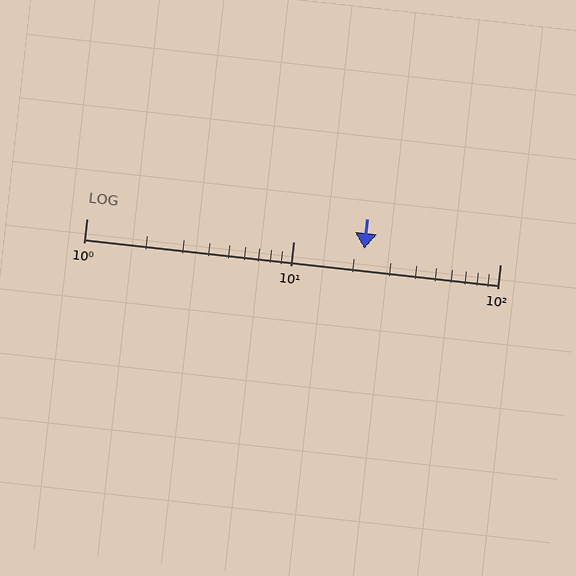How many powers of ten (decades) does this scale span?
The scale spans 2 decades, from 1 to 100.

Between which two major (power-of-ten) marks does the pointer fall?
The pointer is between 10 and 100.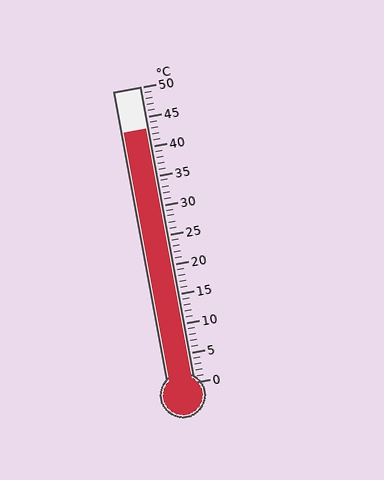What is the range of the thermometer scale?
The thermometer scale ranges from 0°C to 50°C.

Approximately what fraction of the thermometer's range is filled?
The thermometer is filled to approximately 85% of its range.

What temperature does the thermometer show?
The thermometer shows approximately 43°C.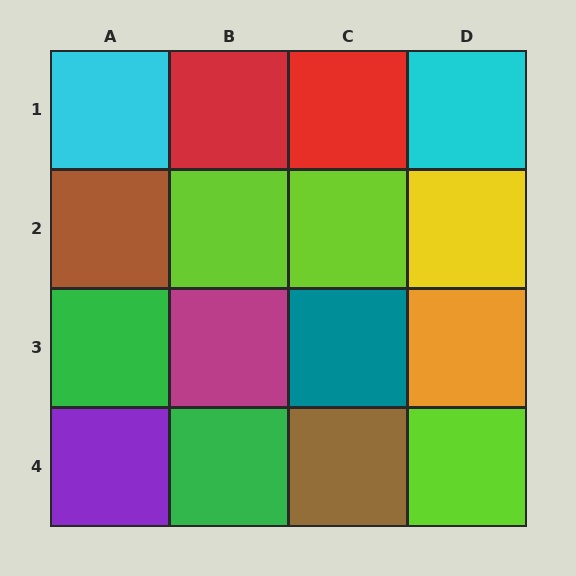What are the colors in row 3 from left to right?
Green, magenta, teal, orange.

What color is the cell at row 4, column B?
Green.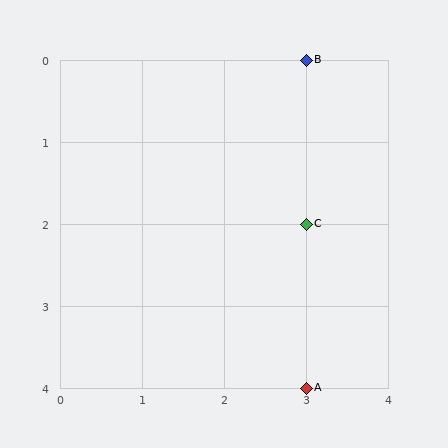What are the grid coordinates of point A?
Point A is at grid coordinates (3, 4).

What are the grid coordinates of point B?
Point B is at grid coordinates (3, 0).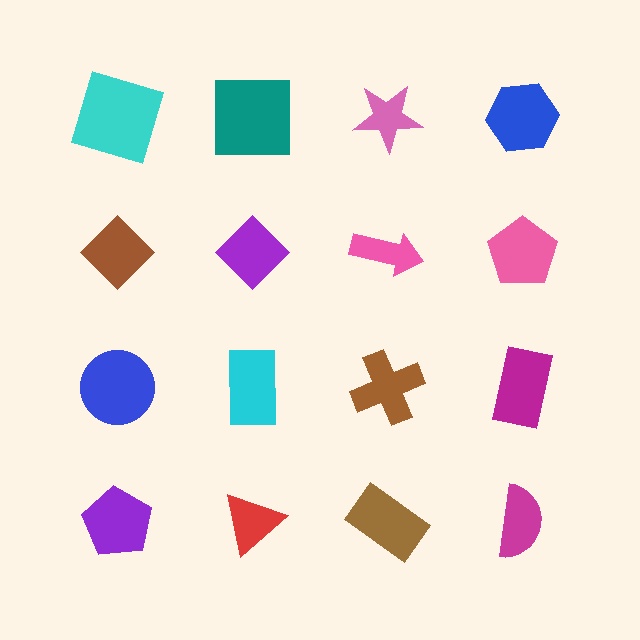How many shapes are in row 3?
4 shapes.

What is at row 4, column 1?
A purple pentagon.